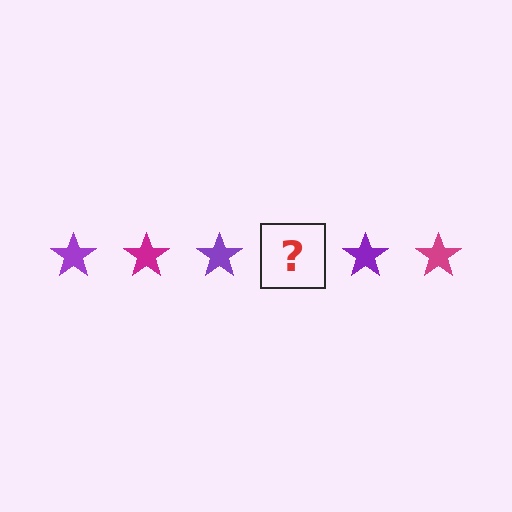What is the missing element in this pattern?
The missing element is a magenta star.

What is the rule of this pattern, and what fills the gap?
The rule is that the pattern cycles through purple, magenta stars. The gap should be filled with a magenta star.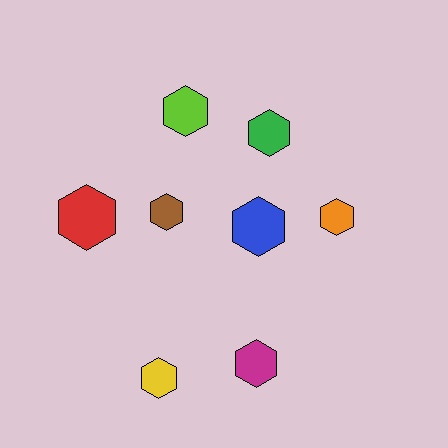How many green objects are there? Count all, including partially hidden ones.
There is 1 green object.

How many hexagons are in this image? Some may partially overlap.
There are 8 hexagons.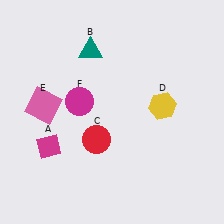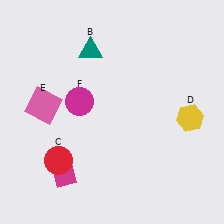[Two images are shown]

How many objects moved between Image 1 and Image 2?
3 objects moved between the two images.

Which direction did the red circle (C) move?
The red circle (C) moved left.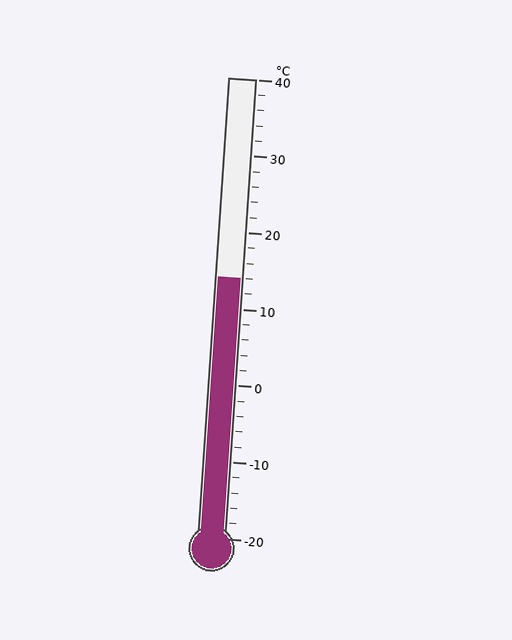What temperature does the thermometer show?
The thermometer shows approximately 14°C.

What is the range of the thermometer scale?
The thermometer scale ranges from -20°C to 40°C.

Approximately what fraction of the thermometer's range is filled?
The thermometer is filled to approximately 55% of its range.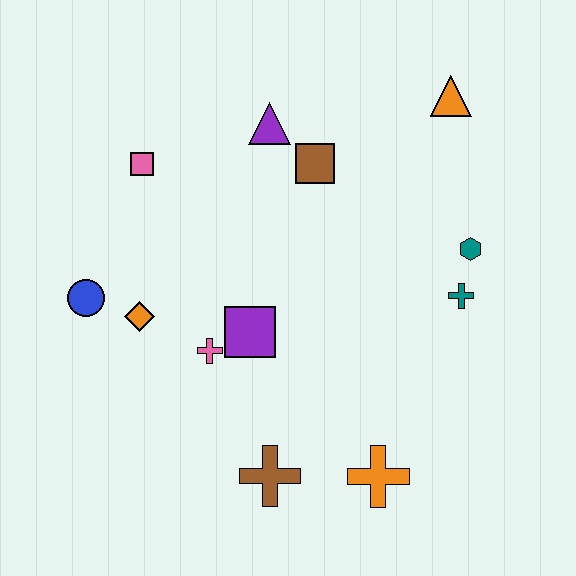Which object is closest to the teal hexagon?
The teal cross is closest to the teal hexagon.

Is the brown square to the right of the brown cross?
Yes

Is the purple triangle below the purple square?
No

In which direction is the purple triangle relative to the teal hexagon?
The purple triangle is to the left of the teal hexagon.